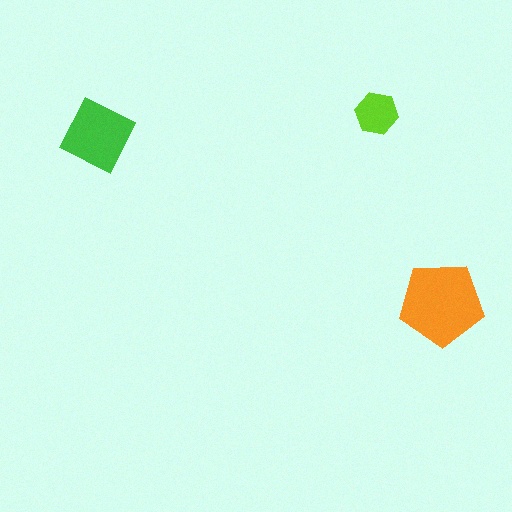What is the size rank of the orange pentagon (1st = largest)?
1st.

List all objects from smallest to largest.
The lime hexagon, the green square, the orange pentagon.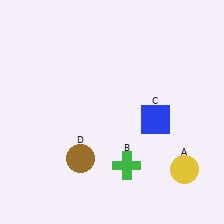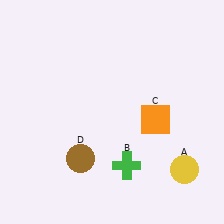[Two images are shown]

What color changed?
The square (C) changed from blue in Image 1 to orange in Image 2.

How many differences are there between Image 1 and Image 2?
There is 1 difference between the two images.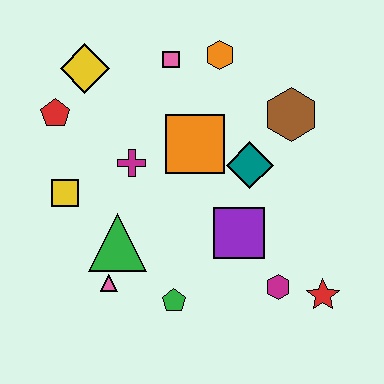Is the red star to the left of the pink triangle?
No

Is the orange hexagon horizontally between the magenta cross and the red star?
Yes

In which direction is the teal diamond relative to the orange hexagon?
The teal diamond is below the orange hexagon.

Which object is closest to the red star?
The magenta hexagon is closest to the red star.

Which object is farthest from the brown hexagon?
The pink triangle is farthest from the brown hexagon.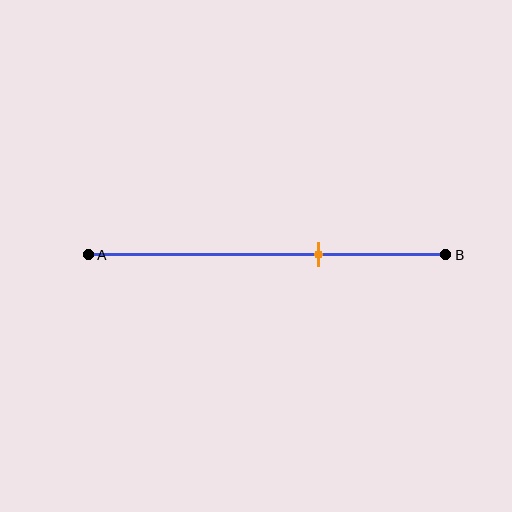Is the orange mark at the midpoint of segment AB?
No, the mark is at about 65% from A, not at the 50% midpoint.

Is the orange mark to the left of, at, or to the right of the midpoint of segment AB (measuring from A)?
The orange mark is to the right of the midpoint of segment AB.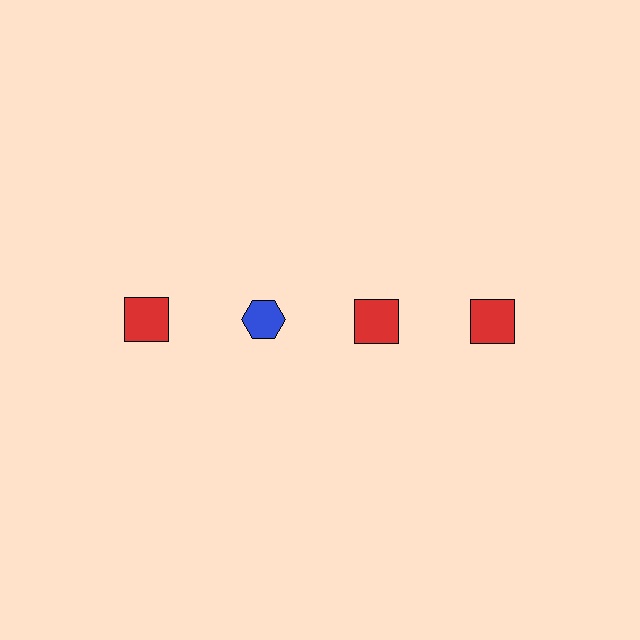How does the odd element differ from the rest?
It differs in both color (blue instead of red) and shape (hexagon instead of square).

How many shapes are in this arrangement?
There are 4 shapes arranged in a grid pattern.